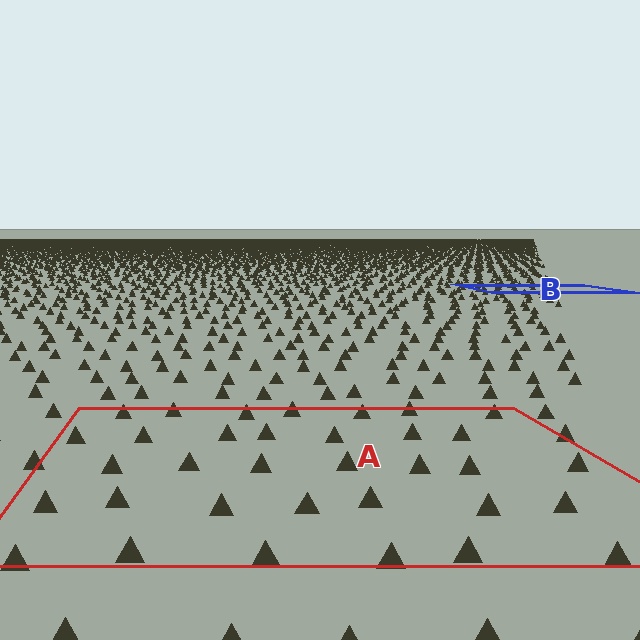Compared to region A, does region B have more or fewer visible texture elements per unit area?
Region B has more texture elements per unit area — they are packed more densely because it is farther away.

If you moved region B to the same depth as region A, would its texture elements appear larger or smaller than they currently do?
They would appear larger. At a closer depth, the same texture elements are projected at a bigger on-screen size.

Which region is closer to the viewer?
Region A is closer. The texture elements there are larger and more spread out.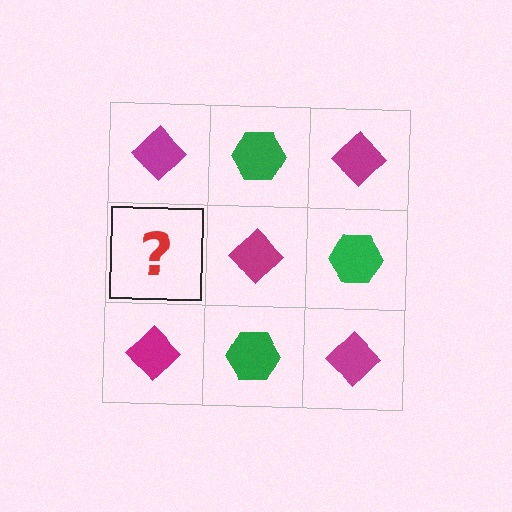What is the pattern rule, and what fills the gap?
The rule is that it alternates magenta diamond and green hexagon in a checkerboard pattern. The gap should be filled with a green hexagon.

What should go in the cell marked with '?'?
The missing cell should contain a green hexagon.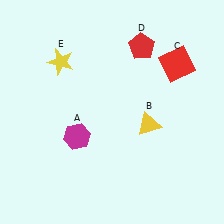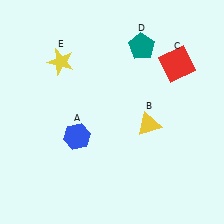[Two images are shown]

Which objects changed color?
A changed from magenta to blue. D changed from red to teal.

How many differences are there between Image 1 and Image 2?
There are 2 differences between the two images.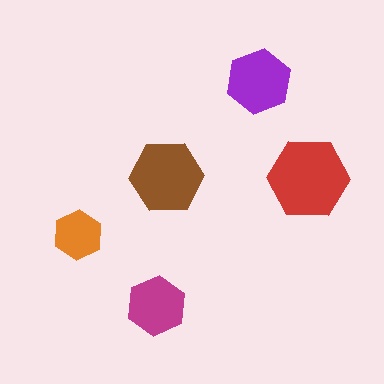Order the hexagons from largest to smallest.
the red one, the brown one, the purple one, the magenta one, the orange one.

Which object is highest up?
The purple hexagon is topmost.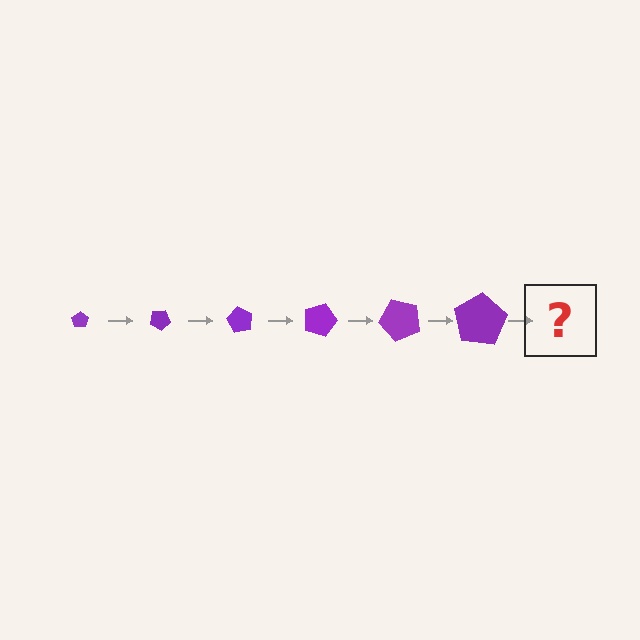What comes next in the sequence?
The next element should be a pentagon, larger than the previous one and rotated 180 degrees from the start.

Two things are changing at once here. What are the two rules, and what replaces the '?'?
The two rules are that the pentagon grows larger each step and it rotates 30 degrees each step. The '?' should be a pentagon, larger than the previous one and rotated 180 degrees from the start.